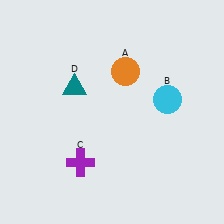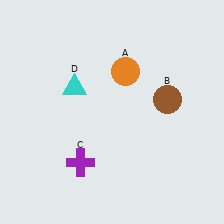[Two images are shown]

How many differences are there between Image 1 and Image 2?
There are 2 differences between the two images.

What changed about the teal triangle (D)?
In Image 1, D is teal. In Image 2, it changed to cyan.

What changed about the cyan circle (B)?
In Image 1, B is cyan. In Image 2, it changed to brown.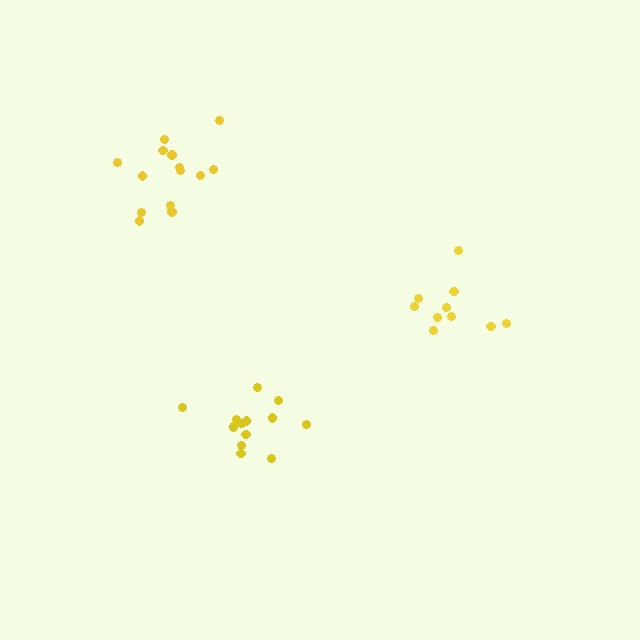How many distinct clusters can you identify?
There are 3 distinct clusters.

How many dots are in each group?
Group 1: 14 dots, Group 2: 10 dots, Group 3: 14 dots (38 total).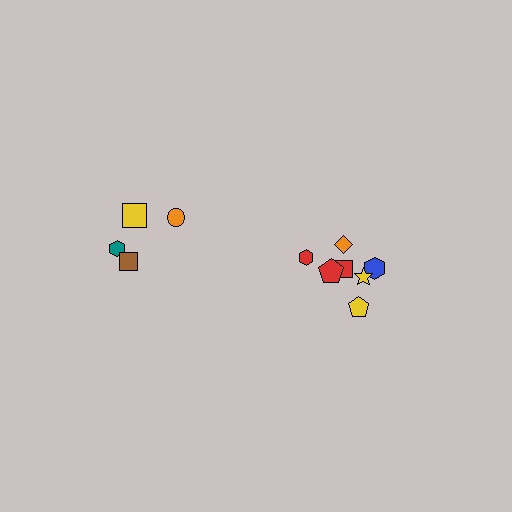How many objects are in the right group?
There are 7 objects.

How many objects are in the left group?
There are 4 objects.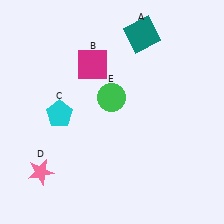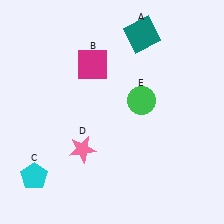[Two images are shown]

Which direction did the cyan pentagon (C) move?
The cyan pentagon (C) moved down.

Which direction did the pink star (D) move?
The pink star (D) moved right.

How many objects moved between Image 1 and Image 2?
3 objects moved between the two images.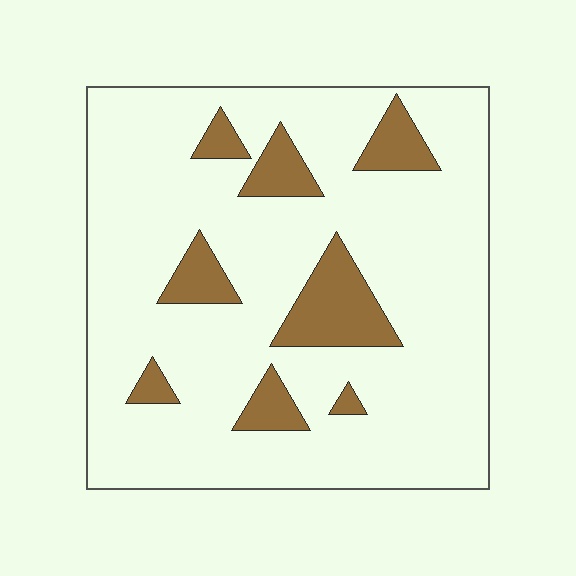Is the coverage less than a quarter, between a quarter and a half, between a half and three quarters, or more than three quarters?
Less than a quarter.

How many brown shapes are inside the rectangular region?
8.